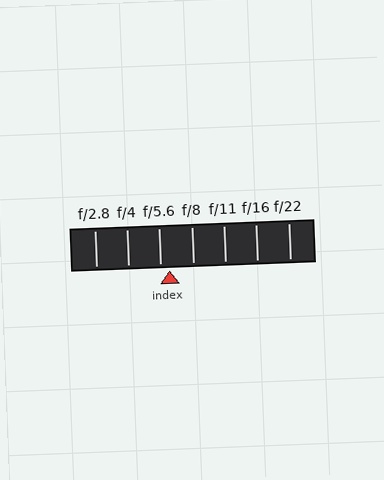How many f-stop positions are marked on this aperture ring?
There are 7 f-stop positions marked.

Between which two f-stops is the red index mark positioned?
The index mark is between f/5.6 and f/8.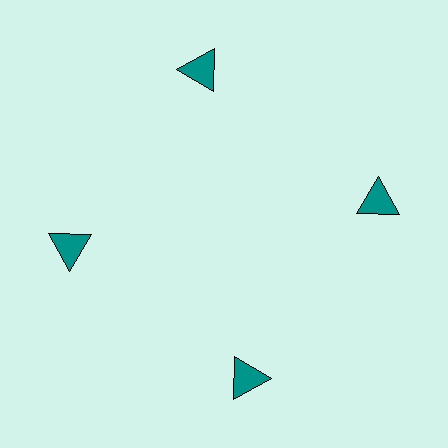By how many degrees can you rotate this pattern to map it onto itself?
The pattern maps onto itself every 90 degrees of rotation.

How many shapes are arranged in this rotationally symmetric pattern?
There are 4 shapes, arranged in 4 groups of 1.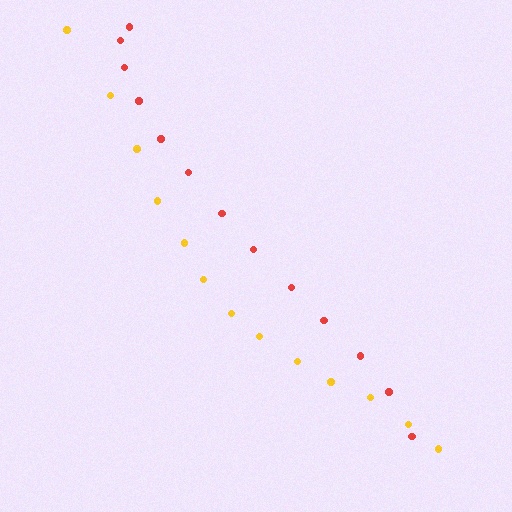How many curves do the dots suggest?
There are 2 distinct paths.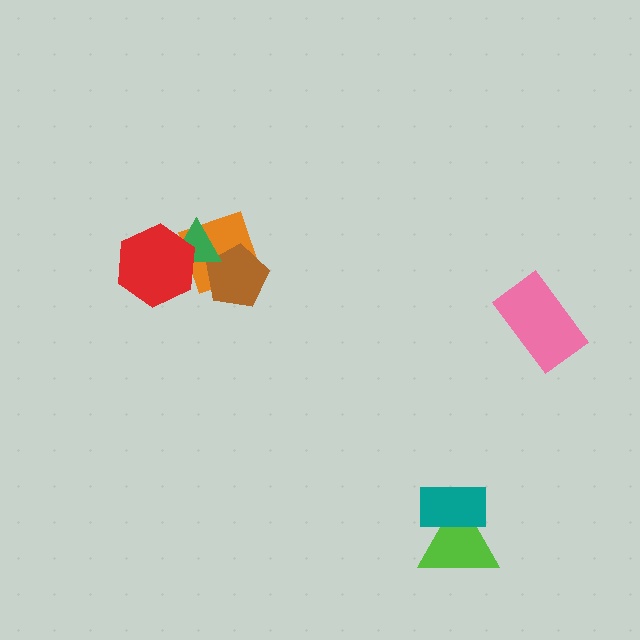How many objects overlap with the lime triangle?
1 object overlaps with the lime triangle.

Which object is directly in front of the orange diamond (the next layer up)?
The brown pentagon is directly in front of the orange diamond.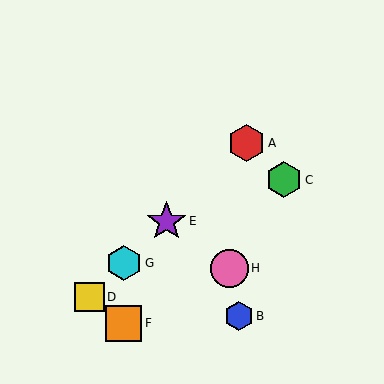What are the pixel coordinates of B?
Object B is at (239, 316).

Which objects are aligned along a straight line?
Objects A, D, E, G are aligned along a straight line.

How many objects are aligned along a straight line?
4 objects (A, D, E, G) are aligned along a straight line.